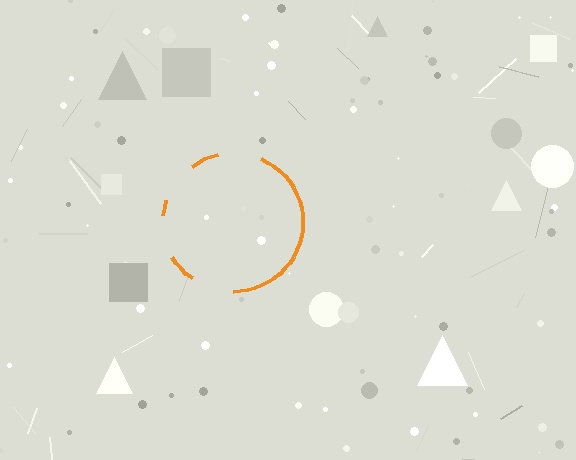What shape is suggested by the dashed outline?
The dashed outline suggests a circle.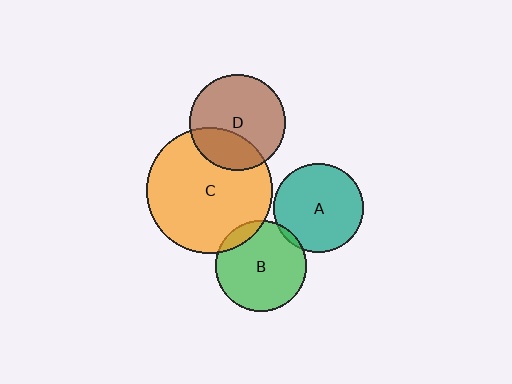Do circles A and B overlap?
Yes.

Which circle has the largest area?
Circle C (orange).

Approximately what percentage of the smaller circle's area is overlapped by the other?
Approximately 5%.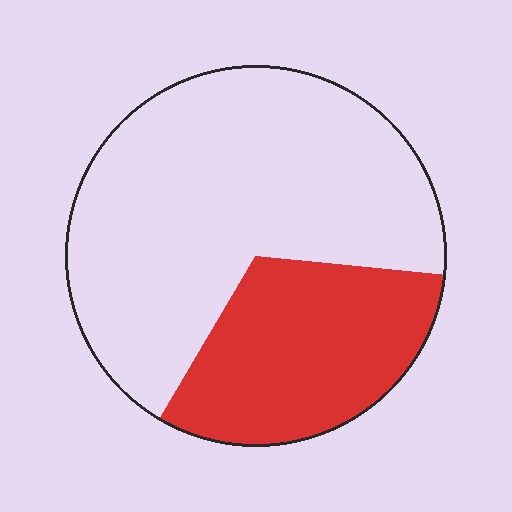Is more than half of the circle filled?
No.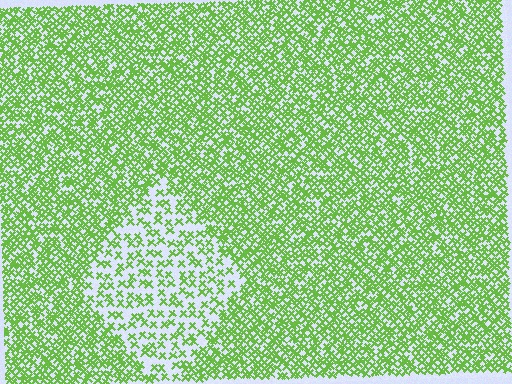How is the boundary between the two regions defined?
The boundary is defined by a change in element density (approximately 2.3x ratio). All elements are the same color, size, and shape.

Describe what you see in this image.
The image contains small lime elements arranged at two different densities. A diamond-shaped region is visible where the elements are less densely packed than the surrounding area.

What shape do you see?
I see a diamond.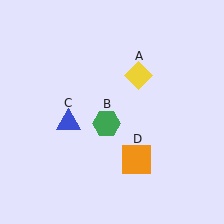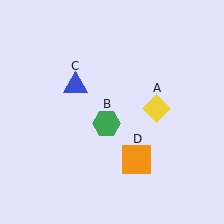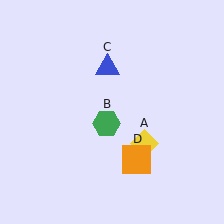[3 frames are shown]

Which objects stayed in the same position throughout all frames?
Green hexagon (object B) and orange square (object D) remained stationary.